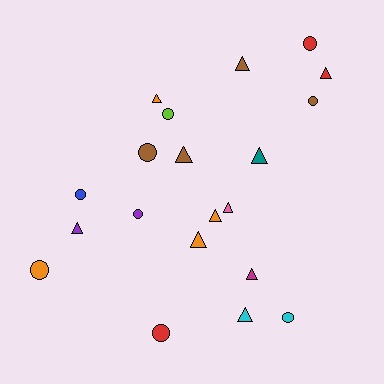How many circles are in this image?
There are 9 circles.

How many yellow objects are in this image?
There are no yellow objects.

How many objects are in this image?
There are 20 objects.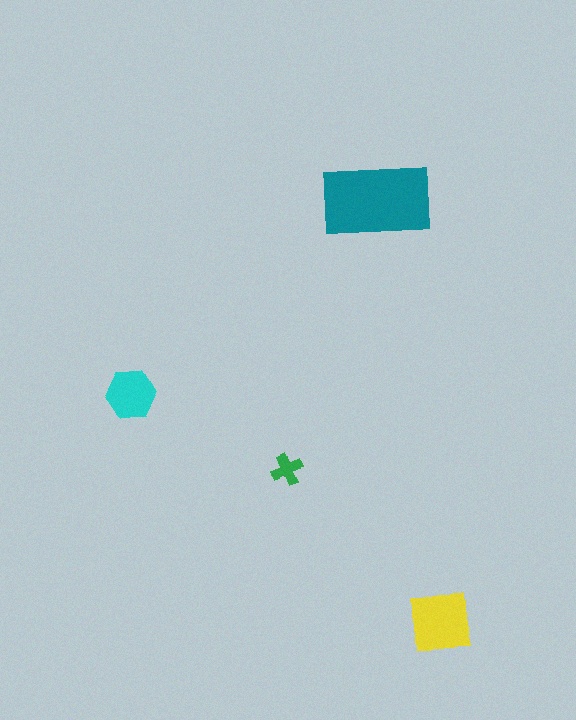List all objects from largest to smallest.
The teal rectangle, the yellow square, the cyan hexagon, the green cross.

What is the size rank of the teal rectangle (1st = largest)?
1st.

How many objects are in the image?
There are 4 objects in the image.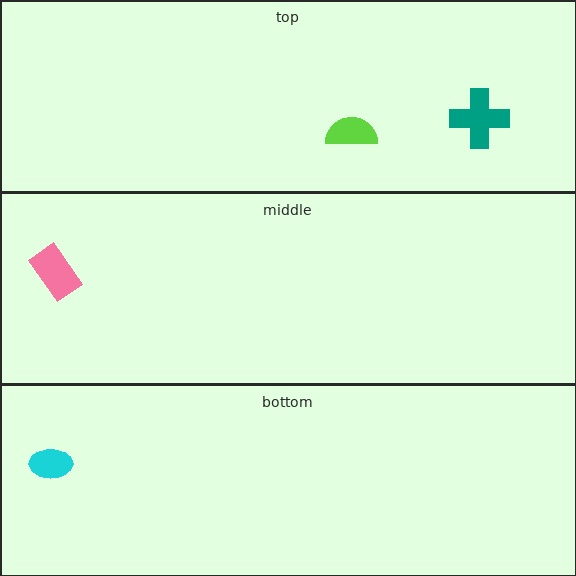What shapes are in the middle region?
The pink rectangle.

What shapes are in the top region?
The lime semicircle, the teal cross.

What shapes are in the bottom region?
The cyan ellipse.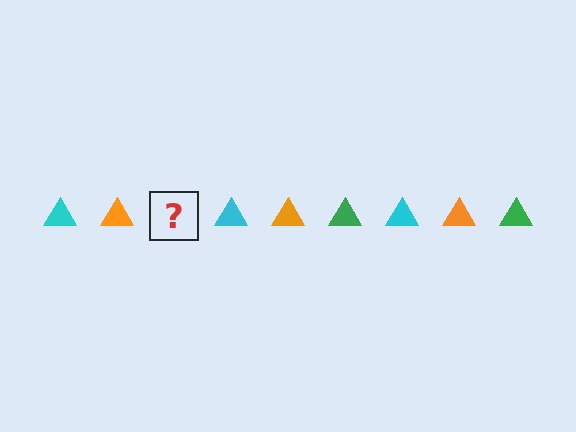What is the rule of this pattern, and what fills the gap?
The rule is that the pattern cycles through cyan, orange, green triangles. The gap should be filled with a green triangle.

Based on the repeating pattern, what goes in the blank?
The blank should be a green triangle.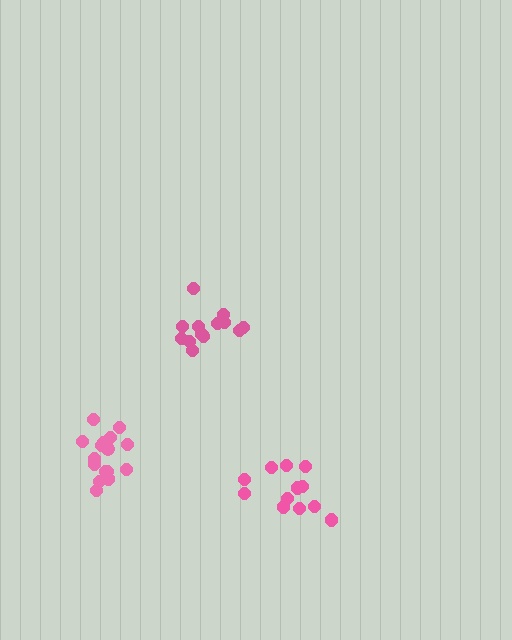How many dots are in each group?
Group 1: 13 dots, Group 2: 16 dots, Group 3: 12 dots (41 total).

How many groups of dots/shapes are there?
There are 3 groups.